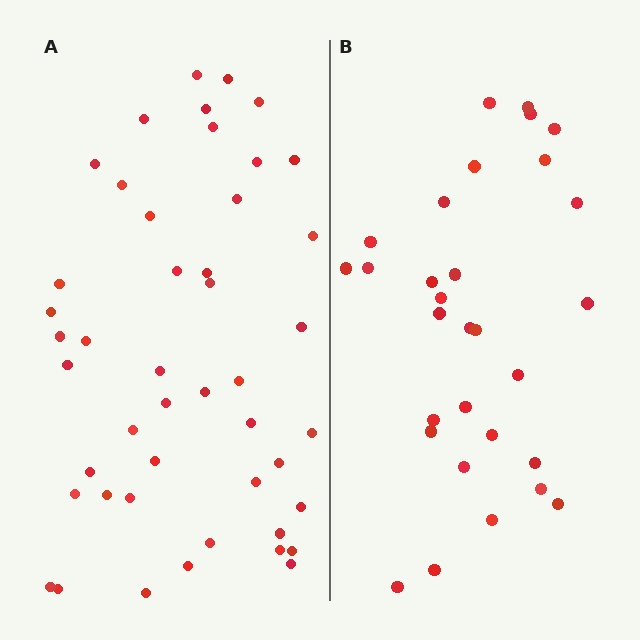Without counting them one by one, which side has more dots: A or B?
Region A (the left region) has more dots.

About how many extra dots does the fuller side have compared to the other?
Region A has approximately 15 more dots than region B.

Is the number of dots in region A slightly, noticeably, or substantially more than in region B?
Region A has substantially more. The ratio is roughly 1.5 to 1.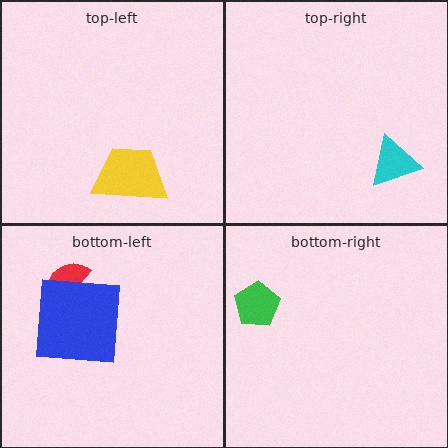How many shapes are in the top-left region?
1.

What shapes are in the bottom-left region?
The red semicircle, the blue square.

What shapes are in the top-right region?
The cyan triangle.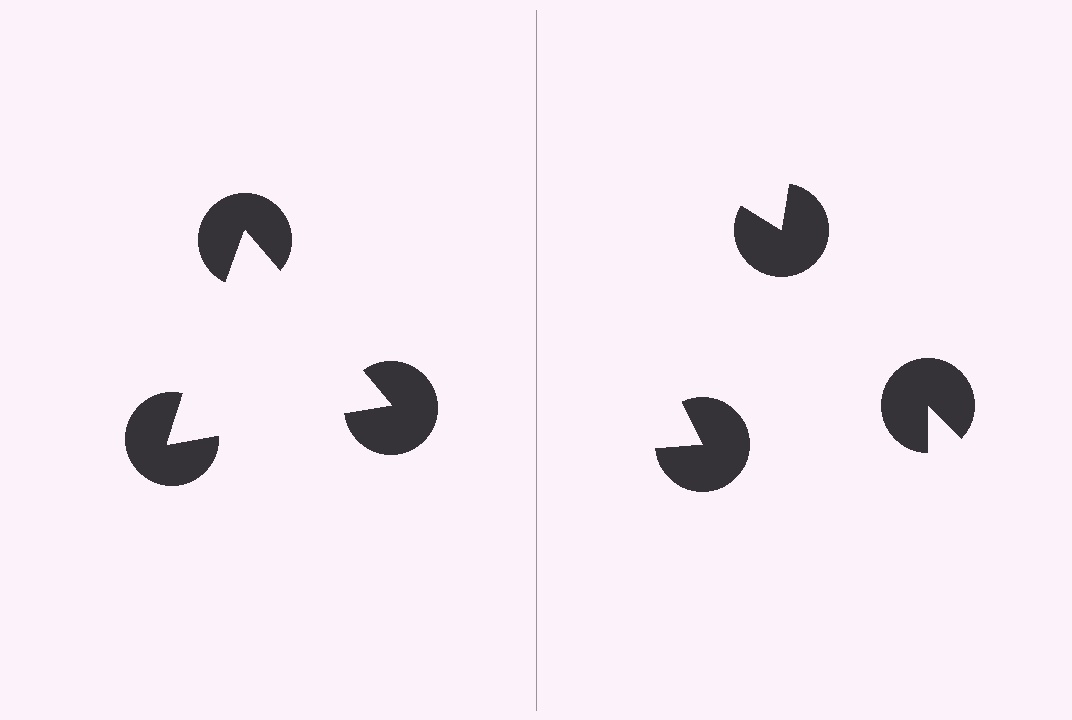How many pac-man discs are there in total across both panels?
6 — 3 on each side.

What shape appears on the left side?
An illusory triangle.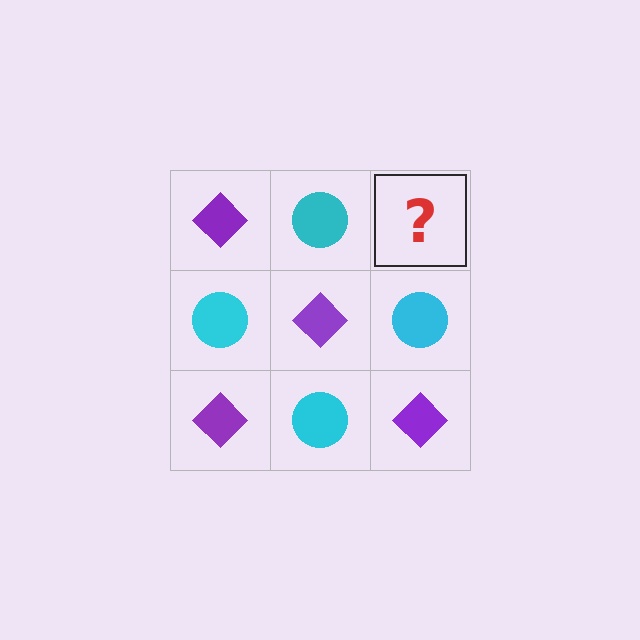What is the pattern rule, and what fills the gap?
The rule is that it alternates purple diamond and cyan circle in a checkerboard pattern. The gap should be filled with a purple diamond.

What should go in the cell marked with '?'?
The missing cell should contain a purple diamond.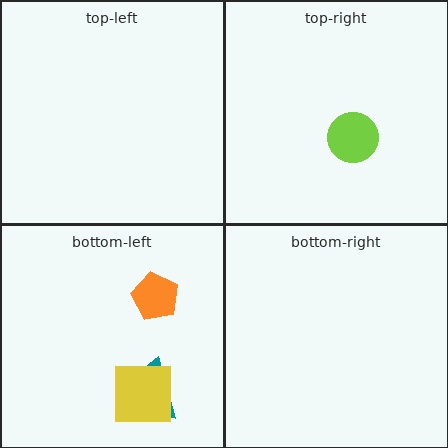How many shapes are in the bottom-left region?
3.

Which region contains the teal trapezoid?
The bottom-left region.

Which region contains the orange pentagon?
The bottom-left region.